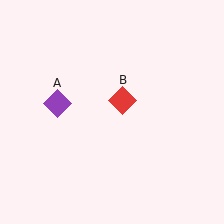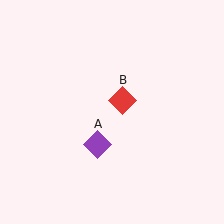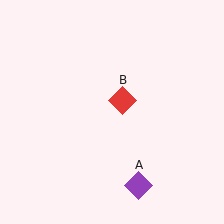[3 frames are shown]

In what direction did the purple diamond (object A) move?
The purple diamond (object A) moved down and to the right.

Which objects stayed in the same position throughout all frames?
Red diamond (object B) remained stationary.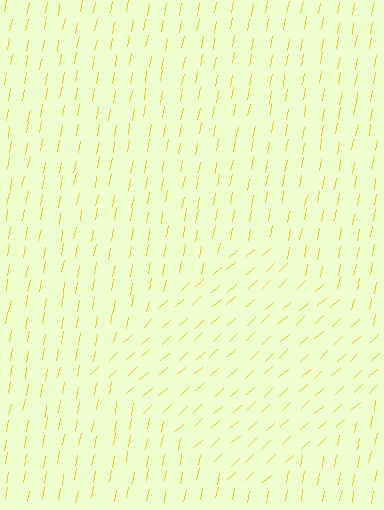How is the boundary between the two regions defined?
The boundary is defined purely by a change in line orientation (approximately 36 degrees difference). All lines are the same color and thickness.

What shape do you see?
I see a diamond.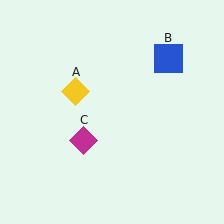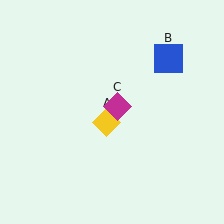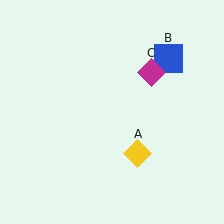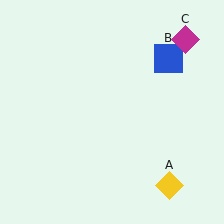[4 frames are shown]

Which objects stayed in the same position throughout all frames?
Blue square (object B) remained stationary.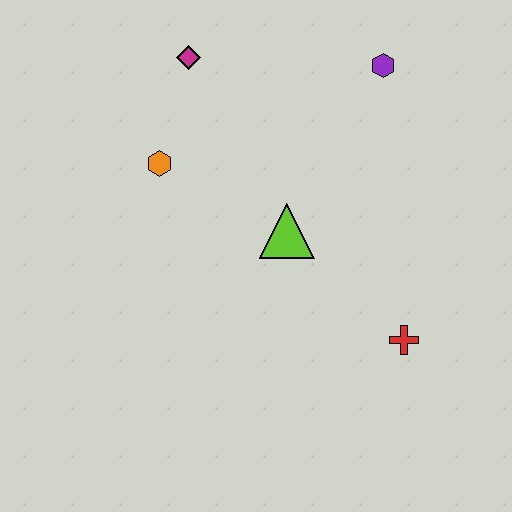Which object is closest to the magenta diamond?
The orange hexagon is closest to the magenta diamond.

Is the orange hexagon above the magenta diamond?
No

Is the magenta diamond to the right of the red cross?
No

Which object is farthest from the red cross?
The magenta diamond is farthest from the red cross.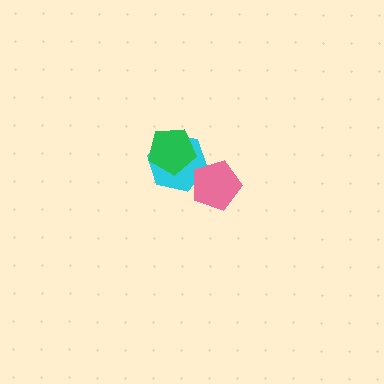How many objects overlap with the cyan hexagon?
2 objects overlap with the cyan hexagon.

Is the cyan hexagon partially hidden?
Yes, it is partially covered by another shape.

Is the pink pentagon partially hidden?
No, no other shape covers it.